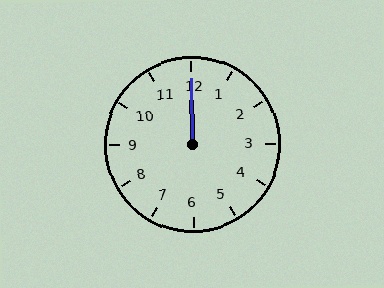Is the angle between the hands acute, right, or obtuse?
It is acute.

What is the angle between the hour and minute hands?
Approximately 0 degrees.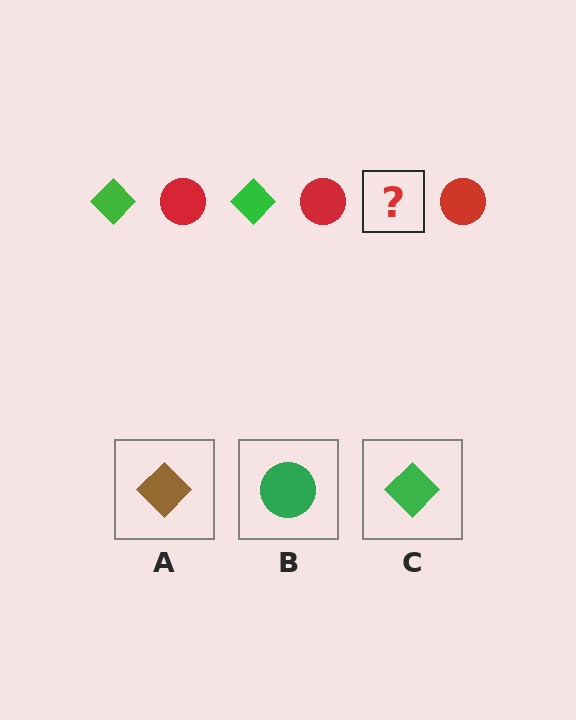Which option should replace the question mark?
Option C.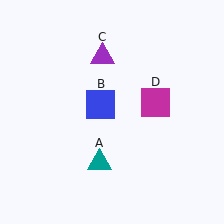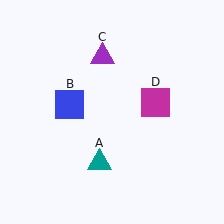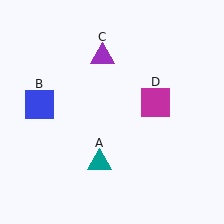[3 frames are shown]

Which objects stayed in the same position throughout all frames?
Teal triangle (object A) and purple triangle (object C) and magenta square (object D) remained stationary.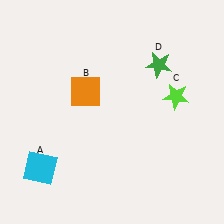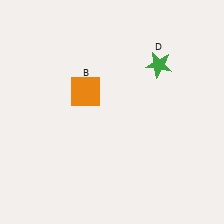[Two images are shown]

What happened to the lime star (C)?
The lime star (C) was removed in Image 2. It was in the top-right area of Image 1.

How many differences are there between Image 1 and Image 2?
There are 2 differences between the two images.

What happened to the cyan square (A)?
The cyan square (A) was removed in Image 2. It was in the bottom-left area of Image 1.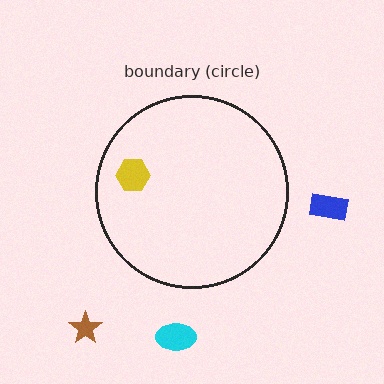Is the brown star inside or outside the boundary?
Outside.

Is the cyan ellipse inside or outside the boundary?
Outside.